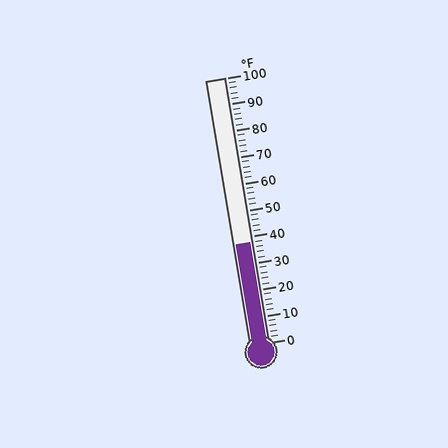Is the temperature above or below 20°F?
The temperature is above 20°F.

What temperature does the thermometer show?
The thermometer shows approximately 38°F.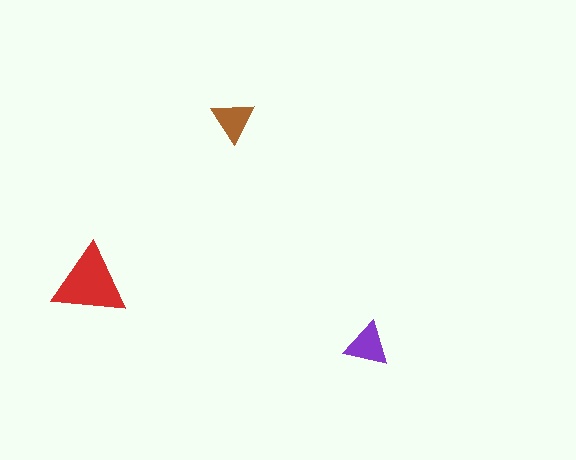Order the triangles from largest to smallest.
the red one, the purple one, the brown one.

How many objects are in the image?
There are 3 objects in the image.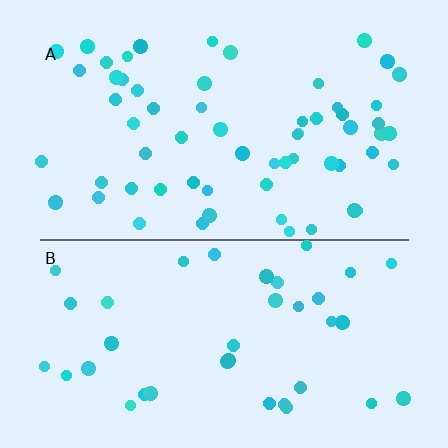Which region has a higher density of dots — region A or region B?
A (the top).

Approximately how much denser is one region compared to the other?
Approximately 1.6× — region A over region B.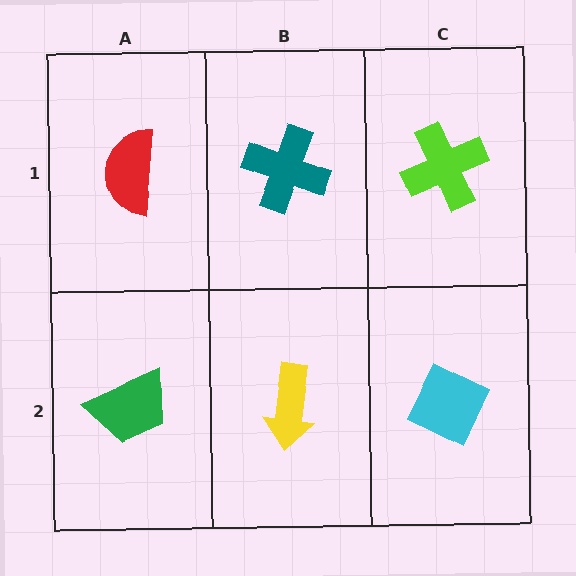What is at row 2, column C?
A cyan diamond.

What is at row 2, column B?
A yellow arrow.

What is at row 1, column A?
A red semicircle.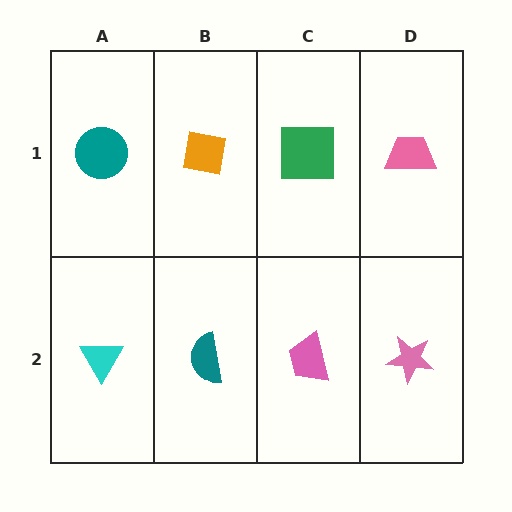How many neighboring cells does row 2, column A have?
2.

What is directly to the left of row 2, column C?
A teal semicircle.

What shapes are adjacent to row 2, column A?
A teal circle (row 1, column A), a teal semicircle (row 2, column B).